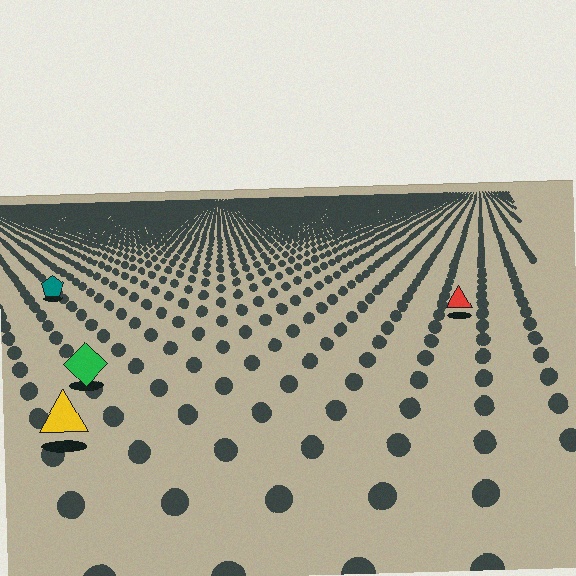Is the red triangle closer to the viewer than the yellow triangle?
No. The yellow triangle is closer — you can tell from the texture gradient: the ground texture is coarser near it.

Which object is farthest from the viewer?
The teal pentagon is farthest from the viewer. It appears smaller and the ground texture around it is denser.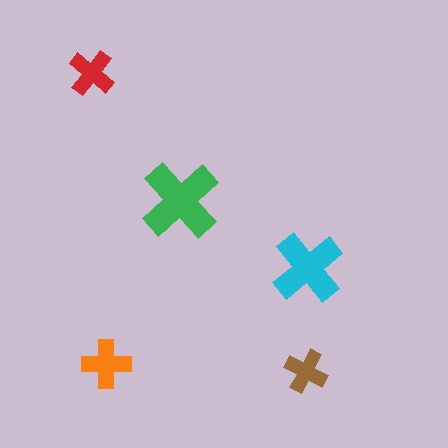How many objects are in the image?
There are 5 objects in the image.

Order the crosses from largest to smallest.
the green one, the cyan one, the orange one, the red one, the brown one.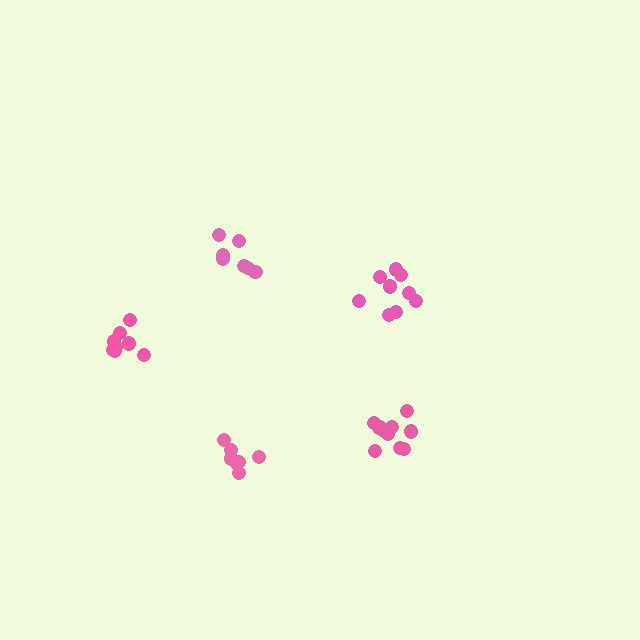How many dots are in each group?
Group 1: 10 dots, Group 2: 9 dots, Group 3: 7 dots, Group 4: 8 dots, Group 5: 7 dots (41 total).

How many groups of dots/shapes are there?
There are 5 groups.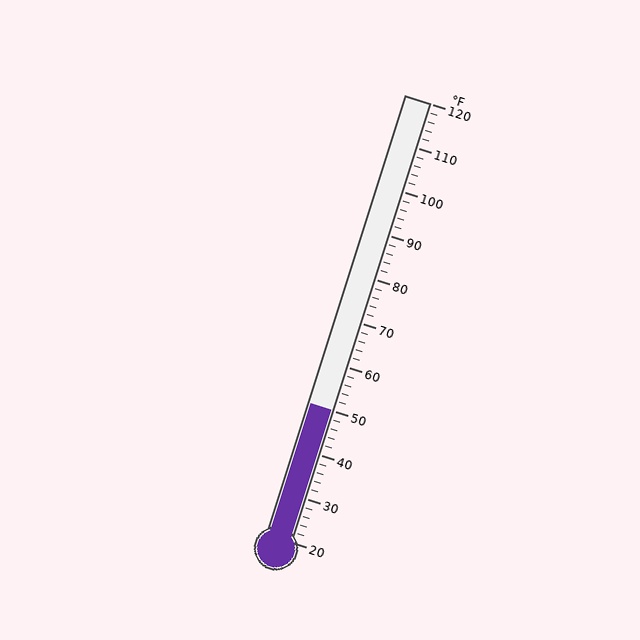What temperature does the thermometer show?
The thermometer shows approximately 50°F.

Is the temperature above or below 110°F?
The temperature is below 110°F.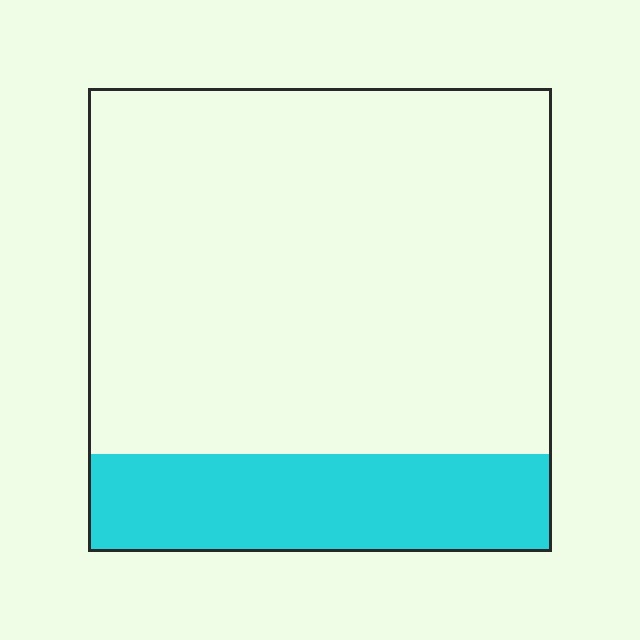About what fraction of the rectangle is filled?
About one fifth (1/5).